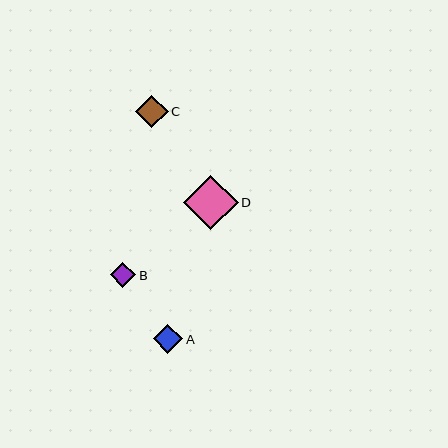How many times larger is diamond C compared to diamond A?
Diamond C is approximately 1.1 times the size of diamond A.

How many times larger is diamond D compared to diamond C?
Diamond D is approximately 1.7 times the size of diamond C.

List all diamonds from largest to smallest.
From largest to smallest: D, C, A, B.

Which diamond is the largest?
Diamond D is the largest with a size of approximately 54 pixels.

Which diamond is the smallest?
Diamond B is the smallest with a size of approximately 25 pixels.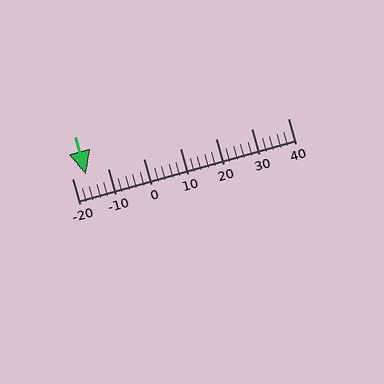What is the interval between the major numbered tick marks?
The major tick marks are spaced 10 units apart.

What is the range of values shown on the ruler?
The ruler shows values from -20 to 40.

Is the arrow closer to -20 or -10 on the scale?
The arrow is closer to -20.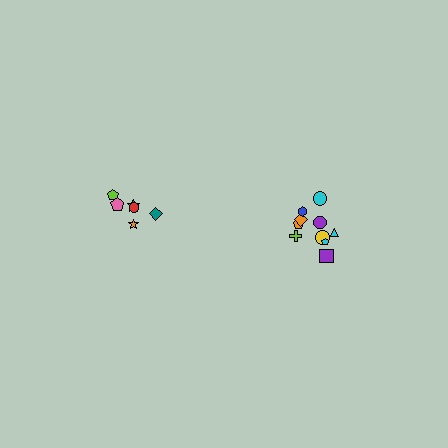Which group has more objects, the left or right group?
The right group.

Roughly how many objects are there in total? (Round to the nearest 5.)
Roughly 15 objects in total.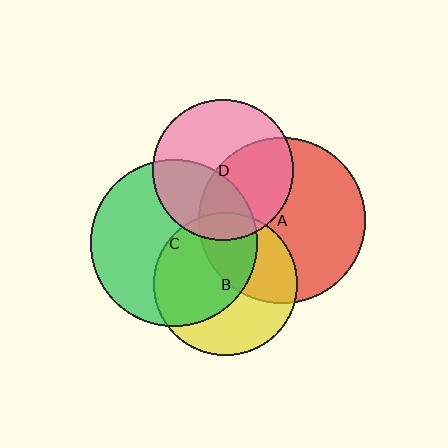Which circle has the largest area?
Circle C (green).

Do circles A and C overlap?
Yes.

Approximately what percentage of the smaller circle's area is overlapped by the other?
Approximately 25%.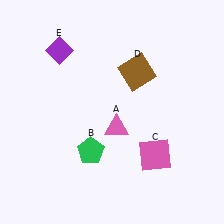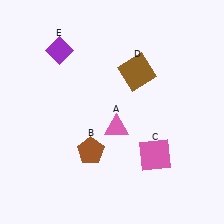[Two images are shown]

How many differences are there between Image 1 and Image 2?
There is 1 difference between the two images.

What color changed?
The pentagon (B) changed from green in Image 1 to brown in Image 2.